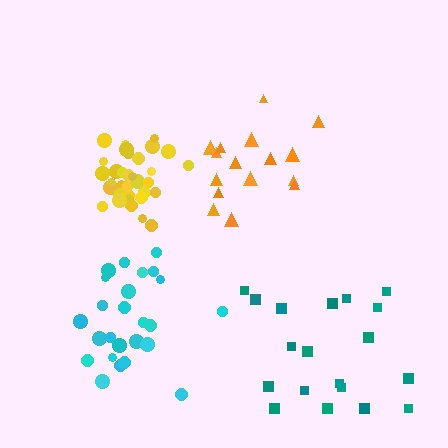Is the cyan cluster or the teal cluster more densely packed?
Cyan.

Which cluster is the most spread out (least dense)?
Teal.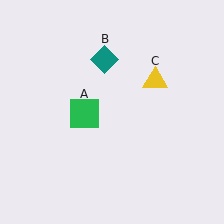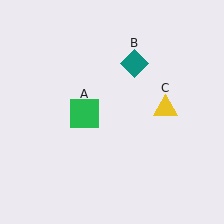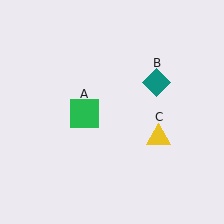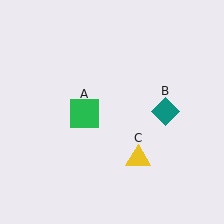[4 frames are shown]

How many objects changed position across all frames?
2 objects changed position: teal diamond (object B), yellow triangle (object C).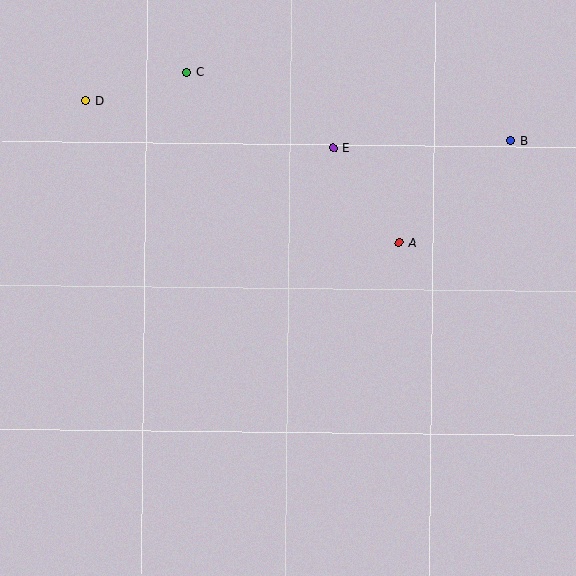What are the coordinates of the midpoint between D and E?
The midpoint between D and E is at (210, 124).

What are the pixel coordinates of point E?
Point E is at (333, 148).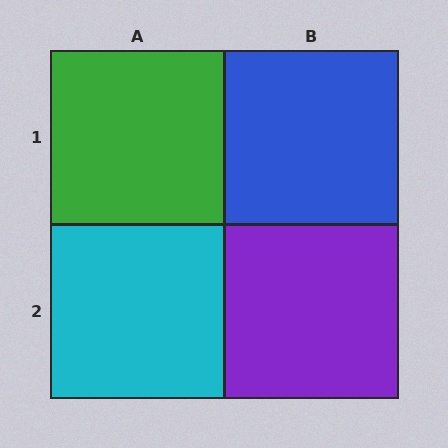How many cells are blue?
1 cell is blue.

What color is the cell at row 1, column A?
Green.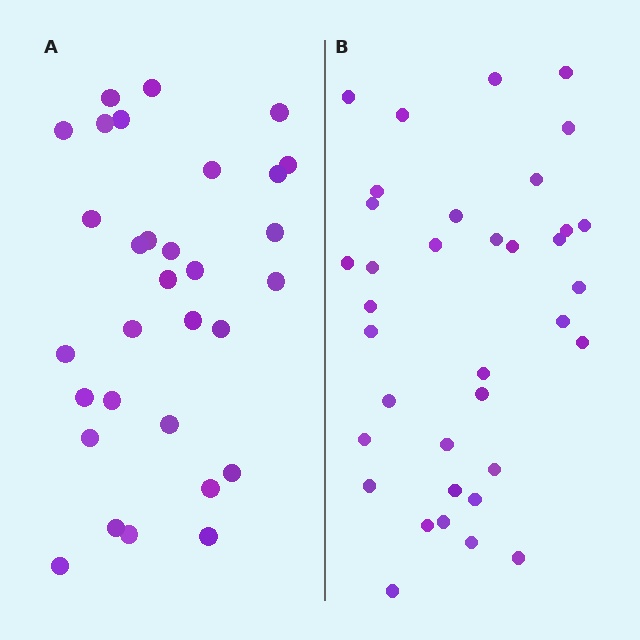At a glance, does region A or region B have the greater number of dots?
Region B (the right region) has more dots.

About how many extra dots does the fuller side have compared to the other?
Region B has about 5 more dots than region A.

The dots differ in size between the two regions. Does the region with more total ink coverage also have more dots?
No. Region A has more total ink coverage because its dots are larger, but region B actually contains more individual dots. Total area can be misleading — the number of items is what matters here.